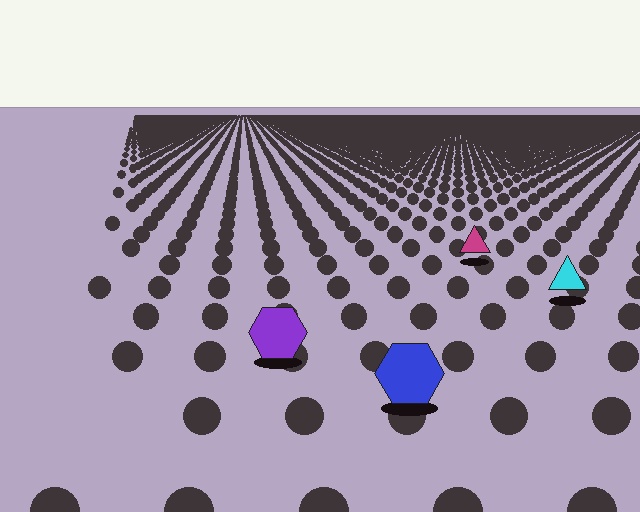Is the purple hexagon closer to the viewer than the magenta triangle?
Yes. The purple hexagon is closer — you can tell from the texture gradient: the ground texture is coarser near it.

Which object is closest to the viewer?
The blue hexagon is closest. The texture marks near it are larger and more spread out.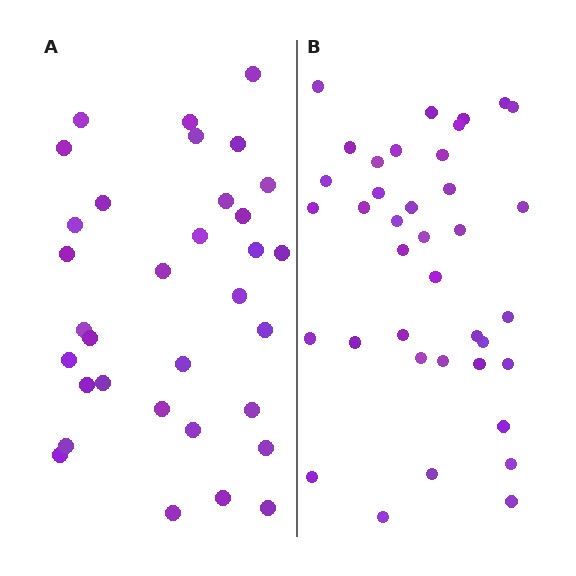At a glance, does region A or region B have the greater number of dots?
Region B (the right region) has more dots.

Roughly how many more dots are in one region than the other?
Region B has about 5 more dots than region A.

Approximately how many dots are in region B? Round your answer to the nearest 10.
About 40 dots. (The exact count is 38, which rounds to 40.)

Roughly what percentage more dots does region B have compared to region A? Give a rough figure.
About 15% more.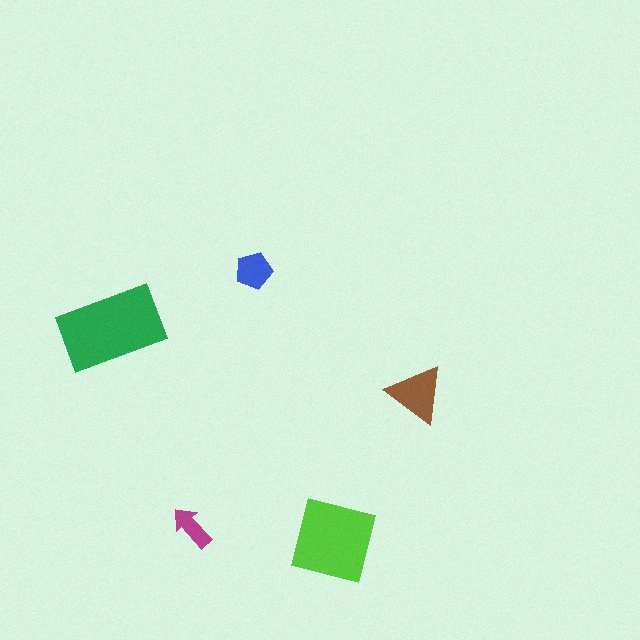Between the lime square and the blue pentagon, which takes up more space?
The lime square.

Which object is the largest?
The green rectangle.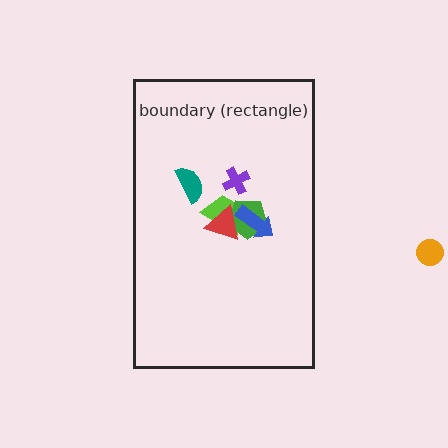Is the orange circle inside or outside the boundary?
Outside.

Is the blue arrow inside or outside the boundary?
Inside.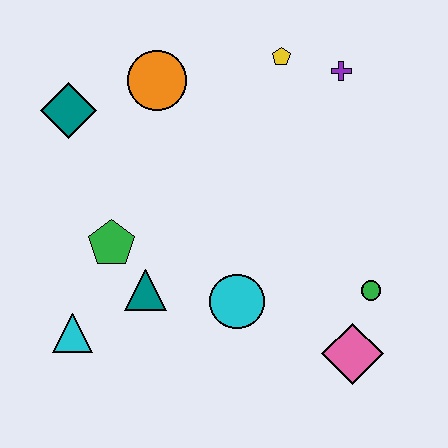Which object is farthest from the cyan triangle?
The purple cross is farthest from the cyan triangle.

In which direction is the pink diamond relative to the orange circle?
The pink diamond is below the orange circle.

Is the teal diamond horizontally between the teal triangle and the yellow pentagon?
No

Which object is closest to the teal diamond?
The orange circle is closest to the teal diamond.